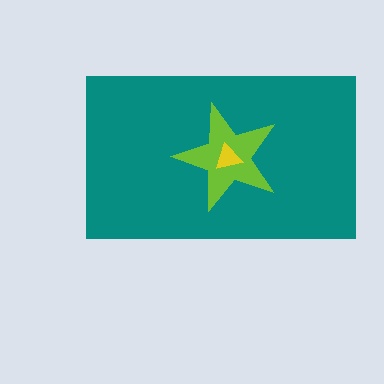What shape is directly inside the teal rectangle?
The lime star.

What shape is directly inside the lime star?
The yellow triangle.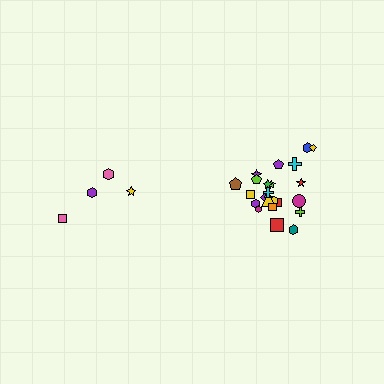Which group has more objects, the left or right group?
The right group.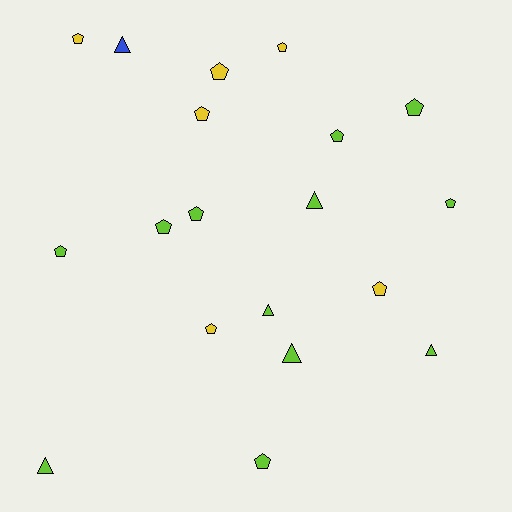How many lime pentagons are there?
There are 7 lime pentagons.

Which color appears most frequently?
Lime, with 12 objects.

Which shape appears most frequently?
Pentagon, with 13 objects.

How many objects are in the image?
There are 19 objects.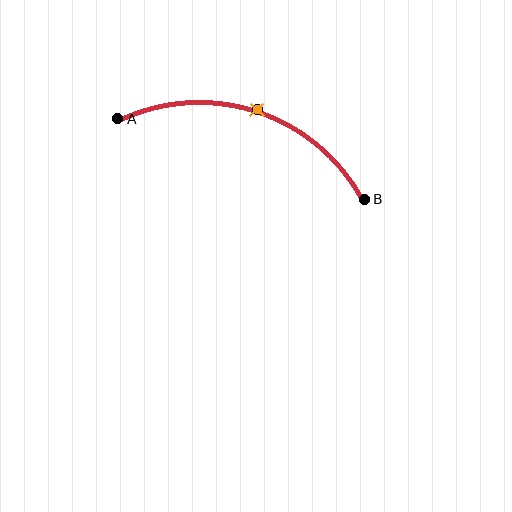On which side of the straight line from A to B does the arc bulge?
The arc bulges above the straight line connecting A and B.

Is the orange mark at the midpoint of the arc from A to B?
Yes. The orange mark lies on the arc at equal arc-length from both A and B — it is the arc midpoint.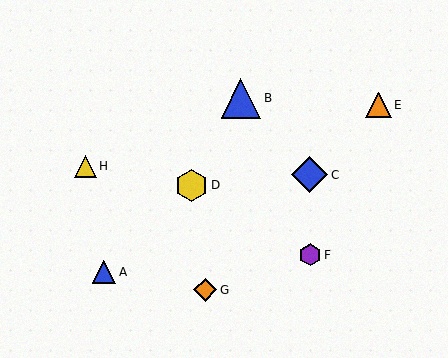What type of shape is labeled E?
Shape E is an orange triangle.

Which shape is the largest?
The blue triangle (labeled B) is the largest.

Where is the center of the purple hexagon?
The center of the purple hexagon is at (310, 255).